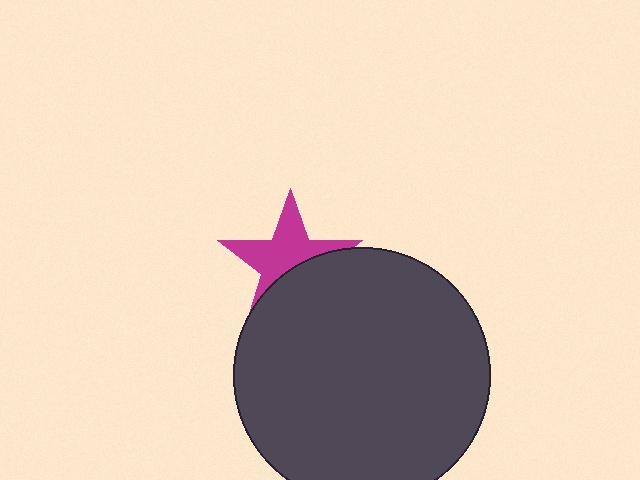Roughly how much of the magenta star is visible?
About half of it is visible (roughly 58%).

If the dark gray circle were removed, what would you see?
You would see the complete magenta star.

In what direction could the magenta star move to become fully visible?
The magenta star could move up. That would shift it out from behind the dark gray circle entirely.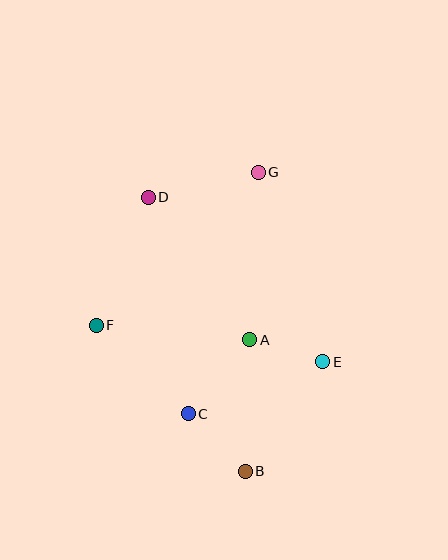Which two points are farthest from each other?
Points B and G are farthest from each other.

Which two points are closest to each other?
Points A and E are closest to each other.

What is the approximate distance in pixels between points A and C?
The distance between A and C is approximately 96 pixels.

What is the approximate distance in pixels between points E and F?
The distance between E and F is approximately 230 pixels.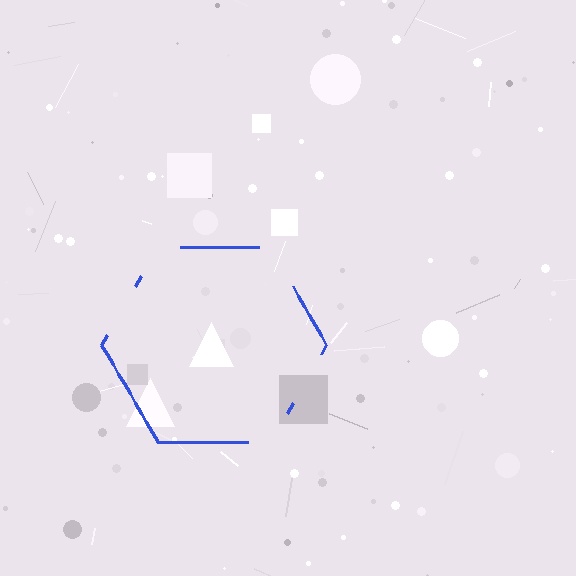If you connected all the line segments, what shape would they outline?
They would outline a hexagon.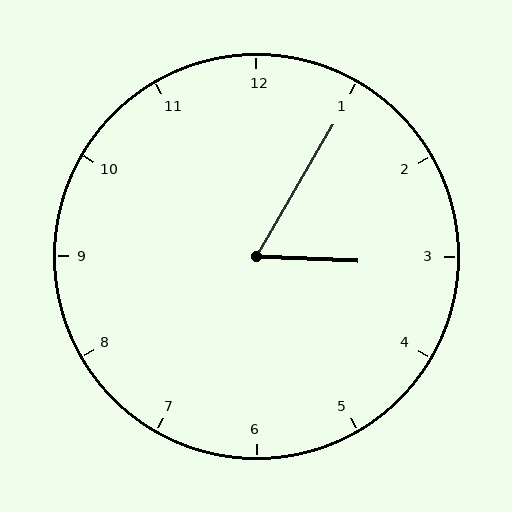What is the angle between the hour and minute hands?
Approximately 62 degrees.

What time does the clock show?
3:05.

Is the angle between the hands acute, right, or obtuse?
It is acute.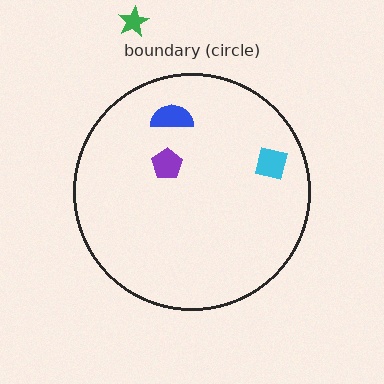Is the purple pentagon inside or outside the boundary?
Inside.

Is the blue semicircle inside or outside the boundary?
Inside.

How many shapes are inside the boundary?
3 inside, 1 outside.